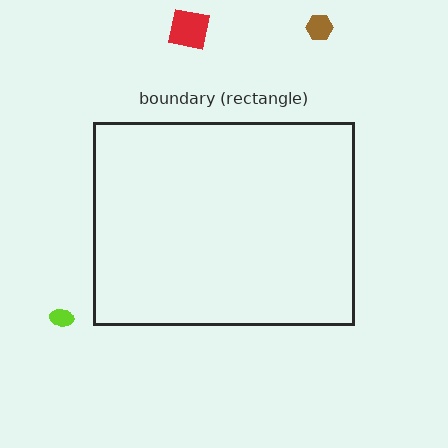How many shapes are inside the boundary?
0 inside, 3 outside.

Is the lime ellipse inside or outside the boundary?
Outside.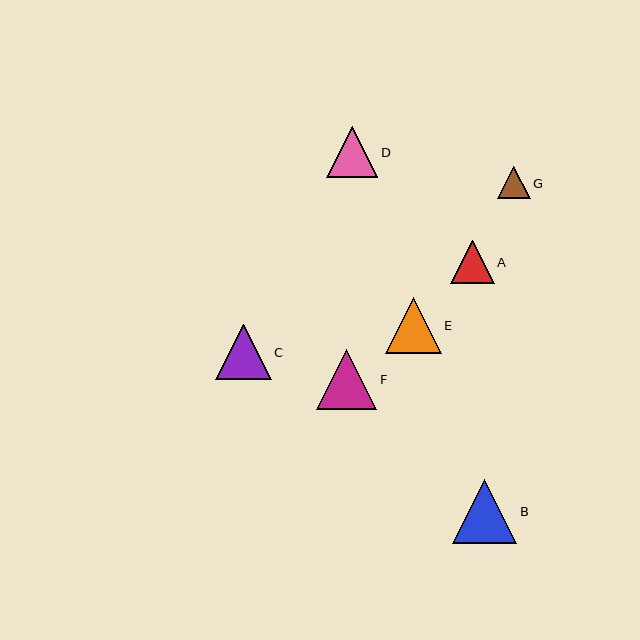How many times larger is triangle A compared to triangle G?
Triangle A is approximately 1.3 times the size of triangle G.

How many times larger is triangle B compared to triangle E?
Triangle B is approximately 1.1 times the size of triangle E.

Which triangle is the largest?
Triangle B is the largest with a size of approximately 64 pixels.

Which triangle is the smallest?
Triangle G is the smallest with a size of approximately 33 pixels.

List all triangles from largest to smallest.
From largest to smallest: B, F, E, C, D, A, G.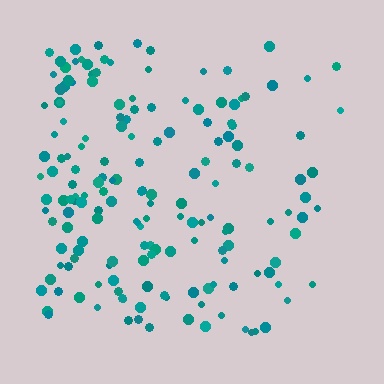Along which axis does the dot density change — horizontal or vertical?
Horizontal.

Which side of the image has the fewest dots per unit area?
The right.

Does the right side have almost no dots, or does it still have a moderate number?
Still a moderate number, just noticeably fewer than the left.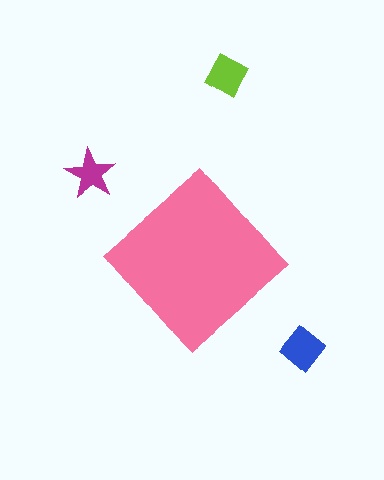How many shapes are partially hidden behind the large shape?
0 shapes are partially hidden.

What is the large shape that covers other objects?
A pink diamond.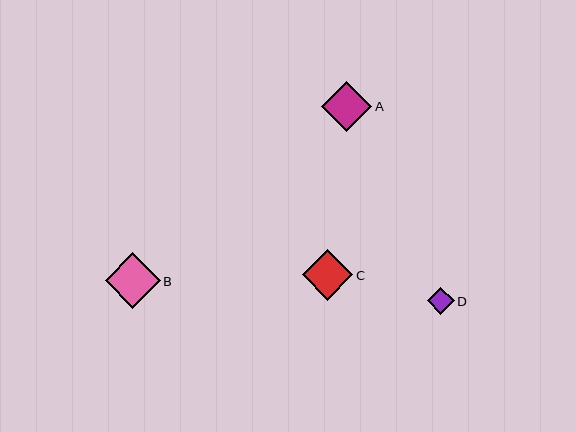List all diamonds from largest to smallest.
From largest to smallest: B, C, A, D.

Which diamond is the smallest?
Diamond D is the smallest with a size of approximately 27 pixels.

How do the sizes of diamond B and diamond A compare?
Diamond B and diamond A are approximately the same size.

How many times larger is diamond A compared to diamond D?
Diamond A is approximately 1.9 times the size of diamond D.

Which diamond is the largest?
Diamond B is the largest with a size of approximately 55 pixels.